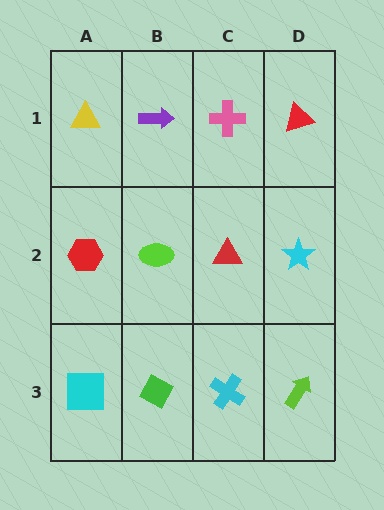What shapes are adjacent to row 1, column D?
A cyan star (row 2, column D), a pink cross (row 1, column C).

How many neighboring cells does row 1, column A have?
2.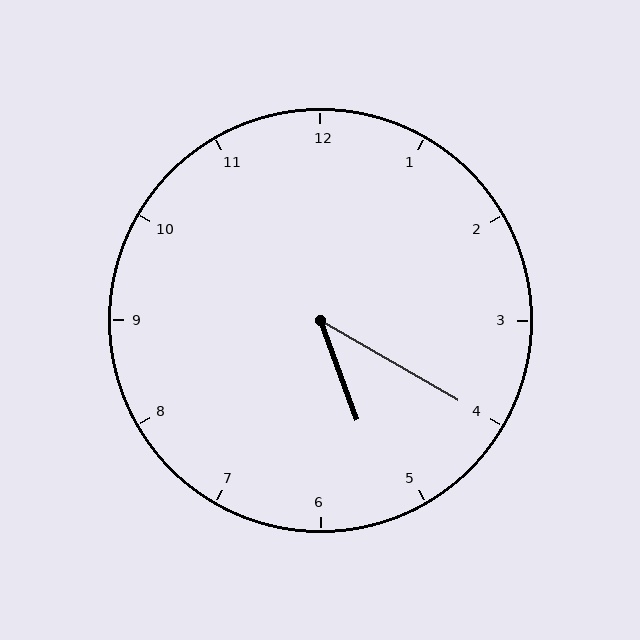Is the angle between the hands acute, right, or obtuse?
It is acute.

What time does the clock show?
5:20.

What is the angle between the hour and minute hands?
Approximately 40 degrees.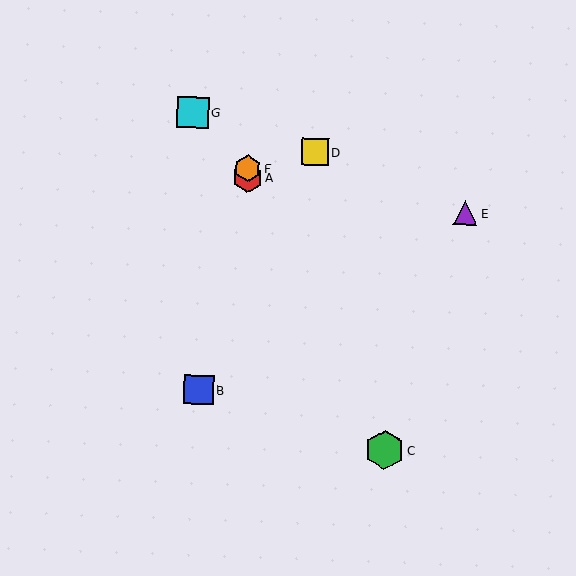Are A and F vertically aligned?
Yes, both are at x≈247.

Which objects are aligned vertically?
Objects A, F are aligned vertically.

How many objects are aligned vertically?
2 objects (A, F) are aligned vertically.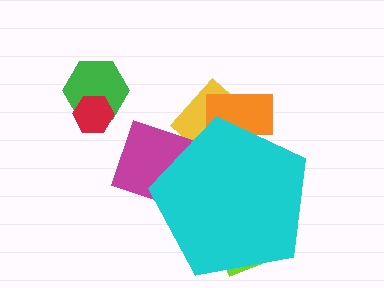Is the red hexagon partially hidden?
No, the red hexagon is fully visible.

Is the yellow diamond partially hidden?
Yes, the yellow diamond is partially hidden behind the cyan pentagon.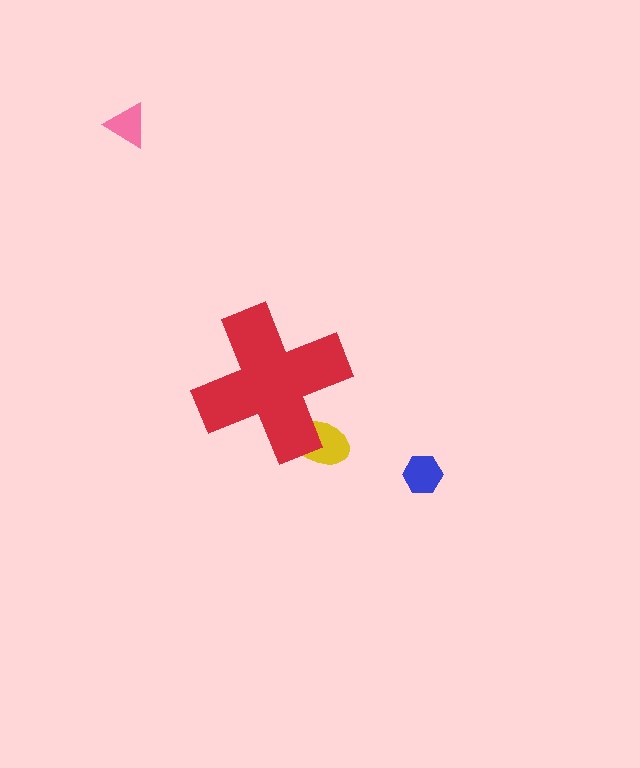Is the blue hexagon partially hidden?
No, the blue hexagon is fully visible.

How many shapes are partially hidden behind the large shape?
1 shape is partially hidden.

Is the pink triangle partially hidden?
No, the pink triangle is fully visible.